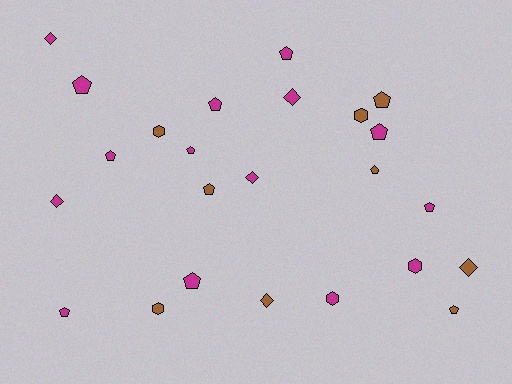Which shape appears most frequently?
Pentagon, with 13 objects.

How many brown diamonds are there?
There are 2 brown diamonds.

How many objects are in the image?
There are 24 objects.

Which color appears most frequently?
Magenta, with 15 objects.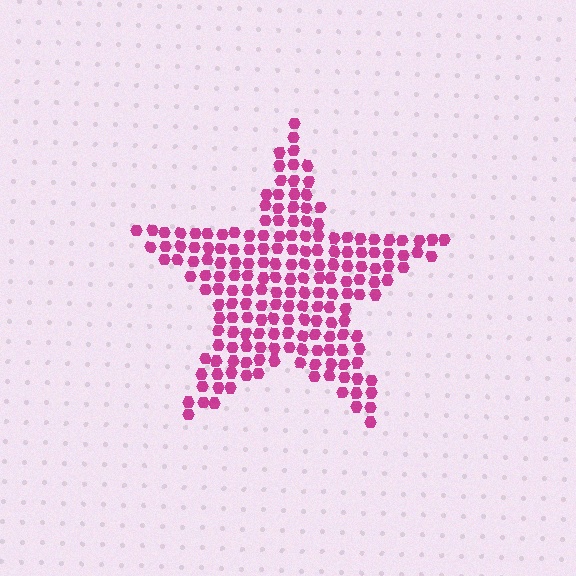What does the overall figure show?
The overall figure shows a star.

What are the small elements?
The small elements are hexagons.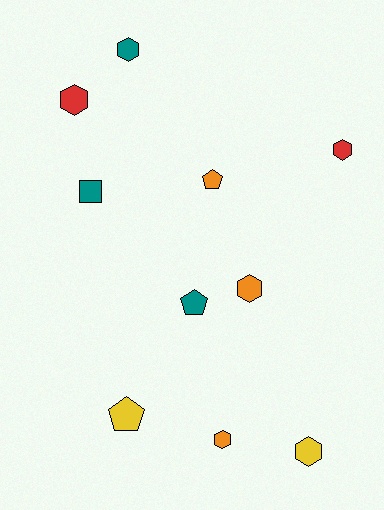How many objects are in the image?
There are 10 objects.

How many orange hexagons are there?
There are 2 orange hexagons.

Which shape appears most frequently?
Hexagon, with 6 objects.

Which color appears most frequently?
Orange, with 3 objects.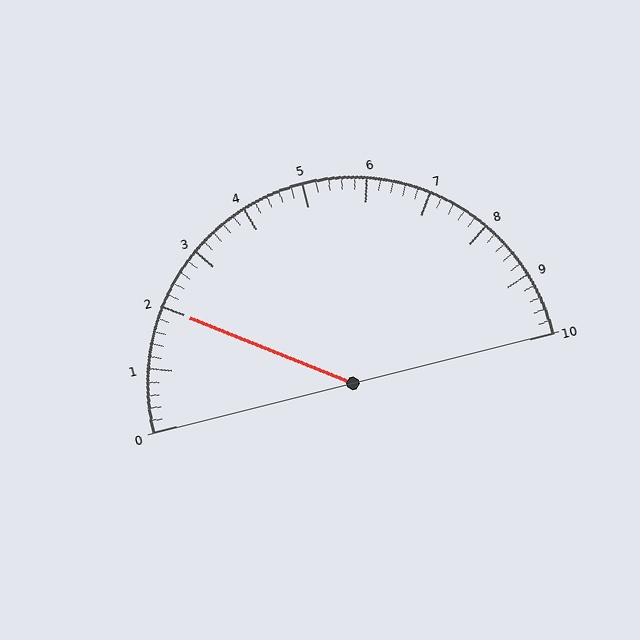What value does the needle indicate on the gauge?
The needle indicates approximately 2.0.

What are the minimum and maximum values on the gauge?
The gauge ranges from 0 to 10.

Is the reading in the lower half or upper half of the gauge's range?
The reading is in the lower half of the range (0 to 10).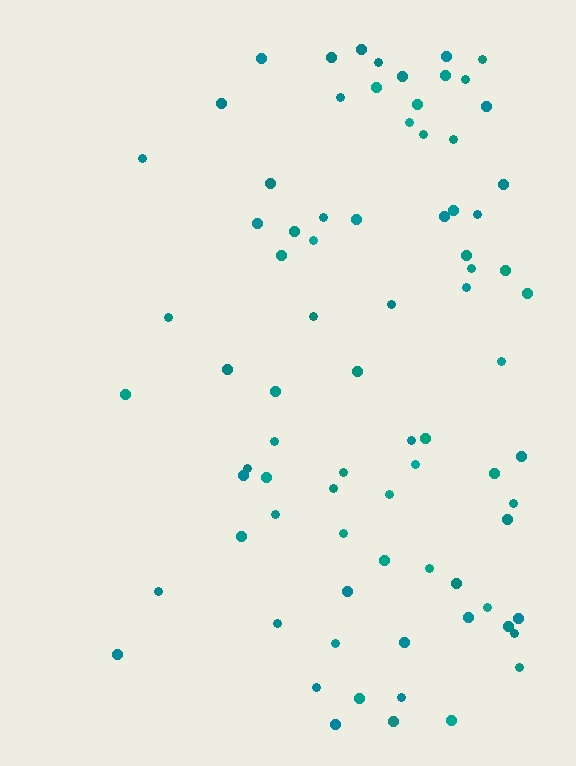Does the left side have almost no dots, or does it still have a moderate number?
Still a moderate number, just noticeably fewer than the right.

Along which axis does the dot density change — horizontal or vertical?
Horizontal.